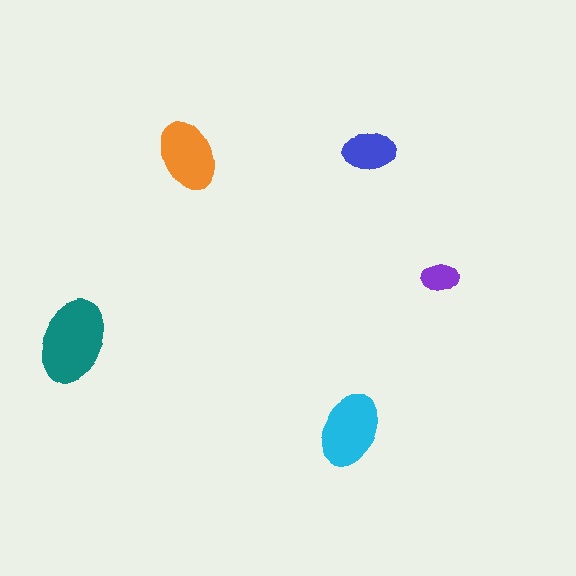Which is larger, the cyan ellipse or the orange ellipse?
The cyan one.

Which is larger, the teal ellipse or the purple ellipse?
The teal one.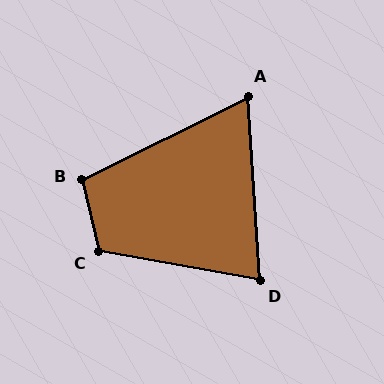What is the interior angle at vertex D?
Approximately 77 degrees (acute).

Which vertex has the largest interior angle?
C, at approximately 113 degrees.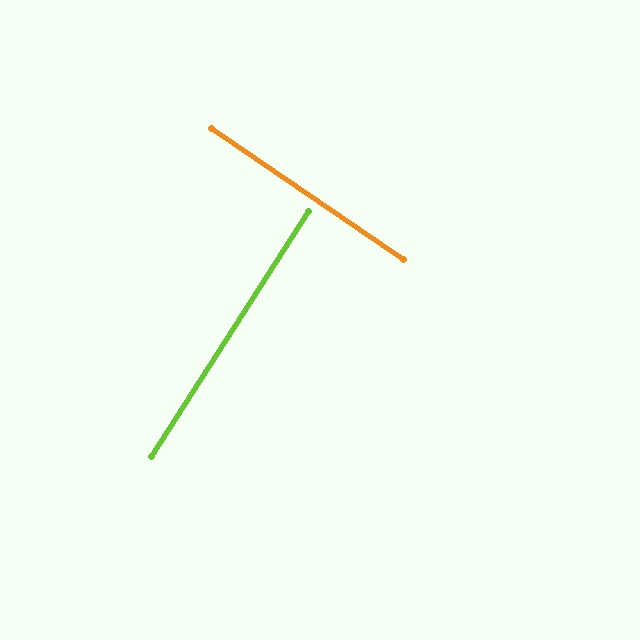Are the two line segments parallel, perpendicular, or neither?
Perpendicular — they meet at approximately 88°.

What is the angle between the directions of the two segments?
Approximately 88 degrees.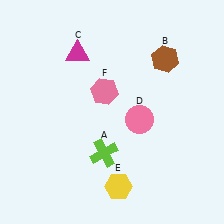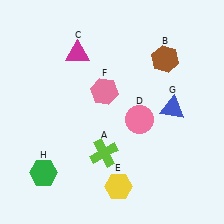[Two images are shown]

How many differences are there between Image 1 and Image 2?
There are 2 differences between the two images.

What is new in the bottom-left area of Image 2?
A green hexagon (H) was added in the bottom-left area of Image 2.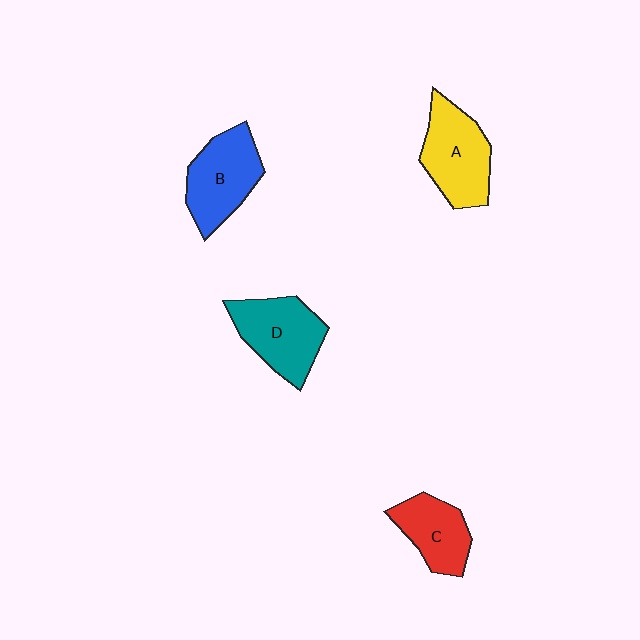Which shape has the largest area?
Shape D (teal).